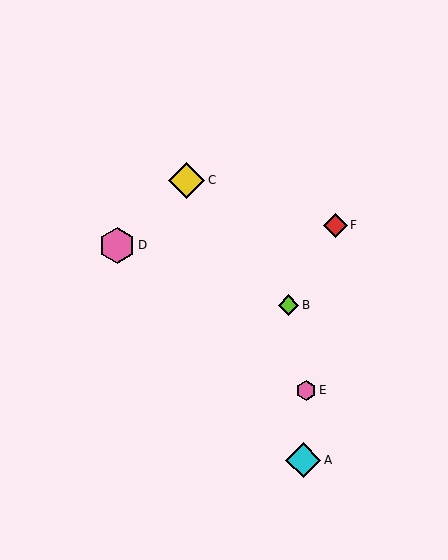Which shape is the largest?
The yellow diamond (labeled C) is the largest.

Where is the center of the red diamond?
The center of the red diamond is at (335, 225).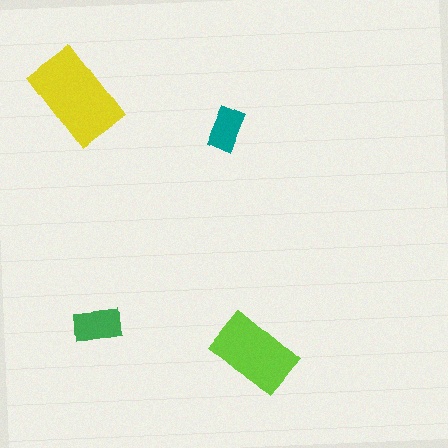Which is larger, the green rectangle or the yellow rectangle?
The yellow one.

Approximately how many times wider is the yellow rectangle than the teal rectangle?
About 2 times wider.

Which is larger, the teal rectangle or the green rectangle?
The green one.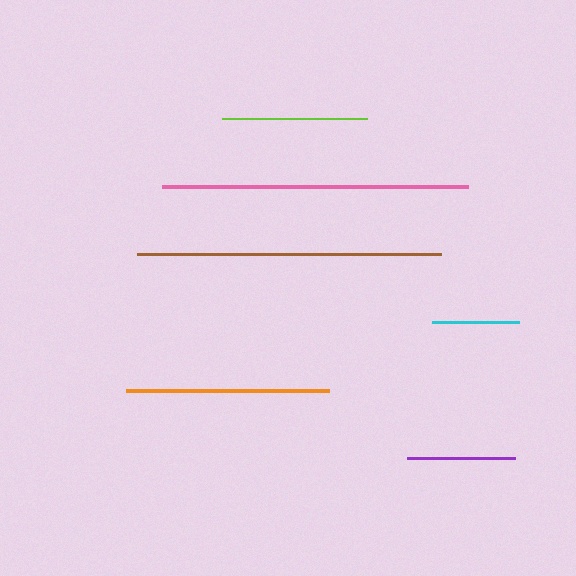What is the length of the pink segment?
The pink segment is approximately 305 pixels long.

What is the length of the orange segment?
The orange segment is approximately 203 pixels long.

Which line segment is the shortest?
The cyan line is the shortest at approximately 86 pixels.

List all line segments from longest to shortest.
From longest to shortest: pink, brown, orange, lime, purple, cyan.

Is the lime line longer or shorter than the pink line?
The pink line is longer than the lime line.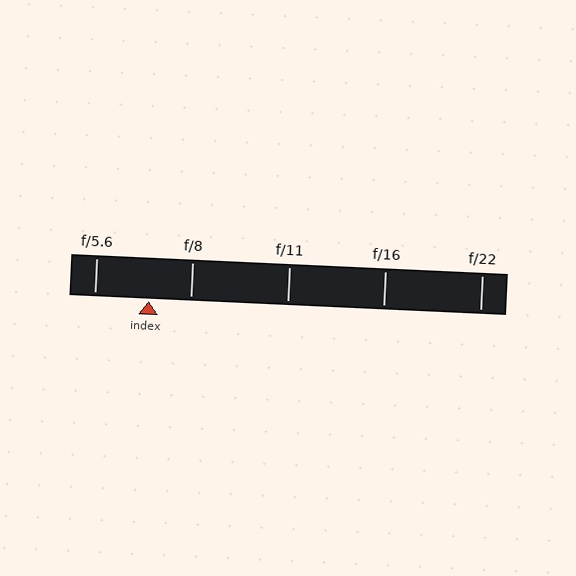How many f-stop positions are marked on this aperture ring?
There are 5 f-stop positions marked.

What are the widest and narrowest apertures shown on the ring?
The widest aperture shown is f/5.6 and the narrowest is f/22.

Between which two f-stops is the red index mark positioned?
The index mark is between f/5.6 and f/8.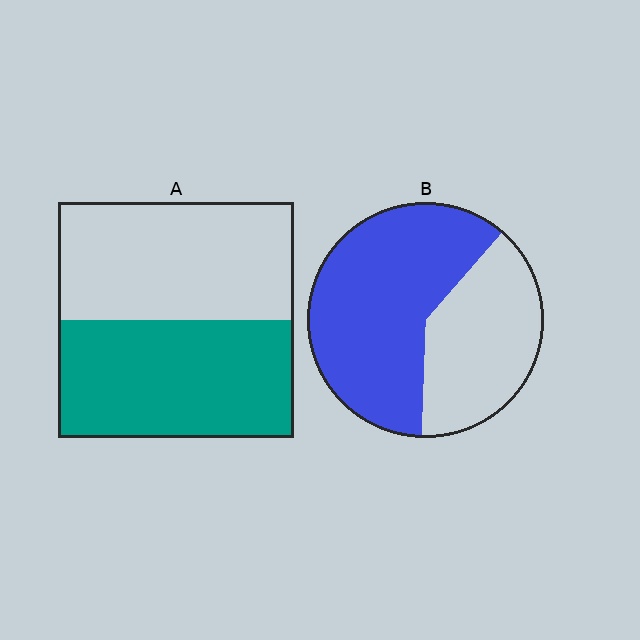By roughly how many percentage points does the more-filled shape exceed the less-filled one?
By roughly 10 percentage points (B over A).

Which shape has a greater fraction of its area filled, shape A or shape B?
Shape B.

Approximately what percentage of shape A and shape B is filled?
A is approximately 50% and B is approximately 60%.